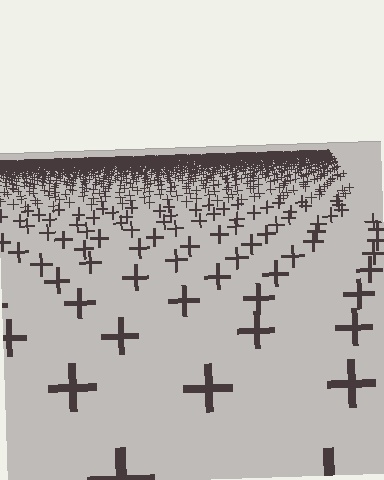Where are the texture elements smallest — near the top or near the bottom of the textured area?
Near the top.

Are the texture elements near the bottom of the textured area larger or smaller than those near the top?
Larger. Near the bottom, elements are closer to the viewer and appear at a bigger on-screen size.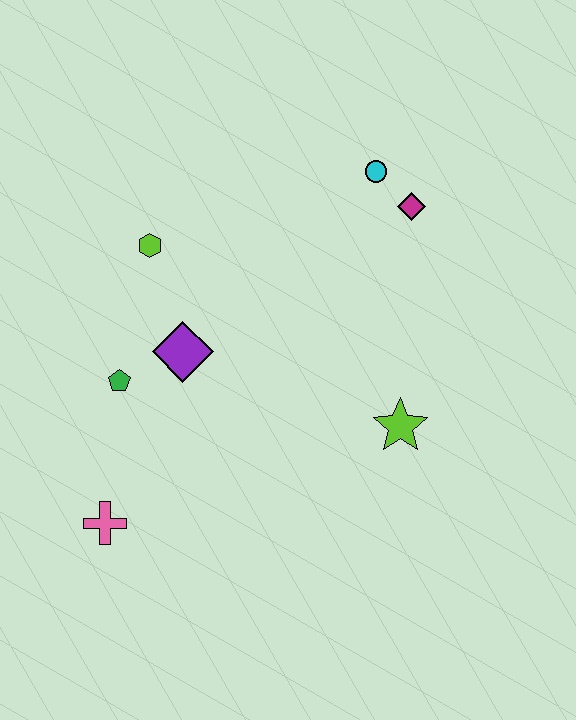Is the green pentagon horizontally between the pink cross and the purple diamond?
Yes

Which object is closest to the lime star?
The magenta diamond is closest to the lime star.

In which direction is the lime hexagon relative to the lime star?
The lime hexagon is to the left of the lime star.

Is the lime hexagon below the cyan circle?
Yes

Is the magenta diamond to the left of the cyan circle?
No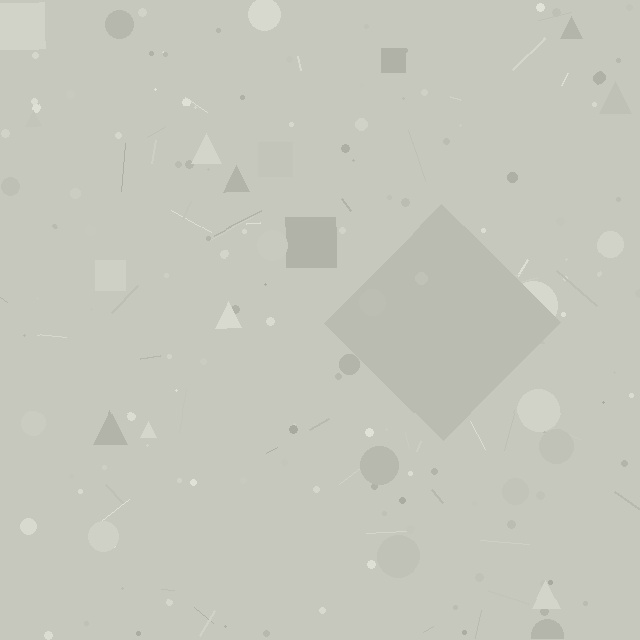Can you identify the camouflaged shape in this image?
The camouflaged shape is a diamond.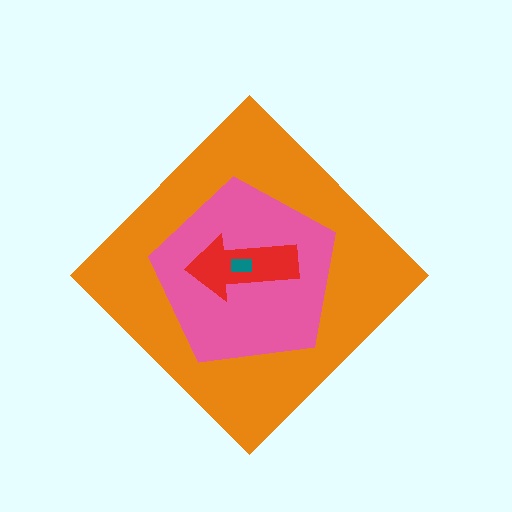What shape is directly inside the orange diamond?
The pink pentagon.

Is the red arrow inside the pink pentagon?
Yes.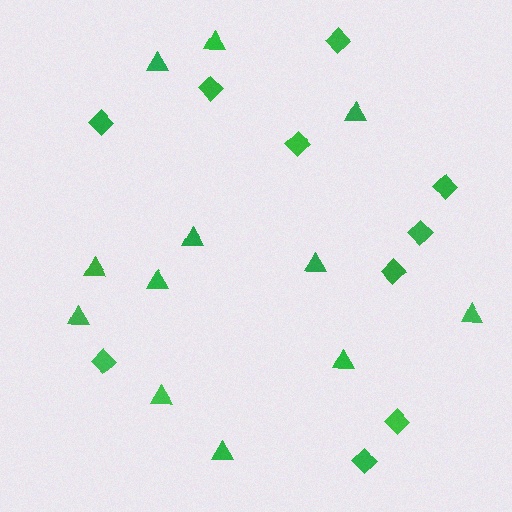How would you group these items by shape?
There are 2 groups: one group of triangles (12) and one group of diamonds (10).